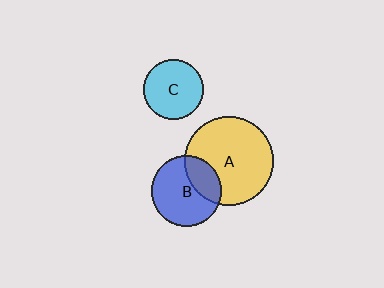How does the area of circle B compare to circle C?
Approximately 1.4 times.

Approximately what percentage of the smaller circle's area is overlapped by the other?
Approximately 30%.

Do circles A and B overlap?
Yes.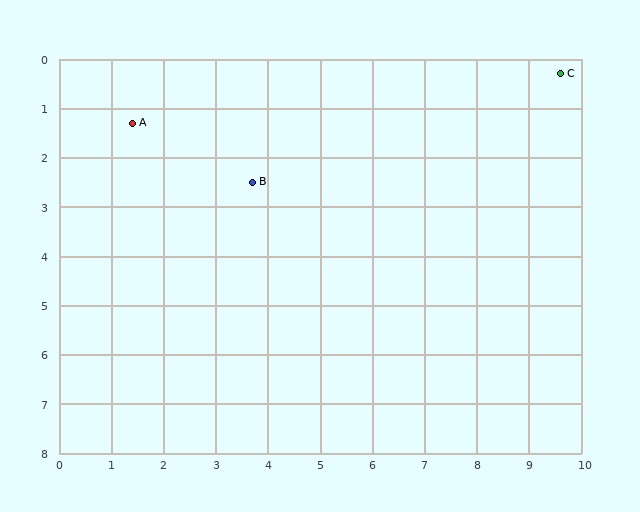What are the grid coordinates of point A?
Point A is at approximately (1.4, 1.3).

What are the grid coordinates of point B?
Point B is at approximately (3.7, 2.5).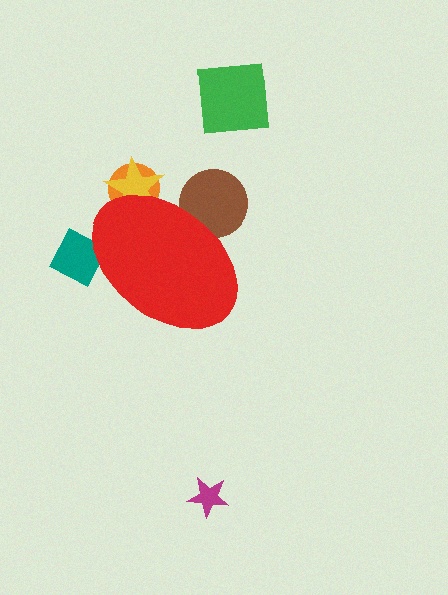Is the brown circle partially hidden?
Yes, the brown circle is partially hidden behind the red ellipse.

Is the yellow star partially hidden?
Yes, the yellow star is partially hidden behind the red ellipse.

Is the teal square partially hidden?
Yes, the teal square is partially hidden behind the red ellipse.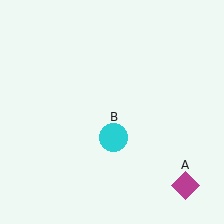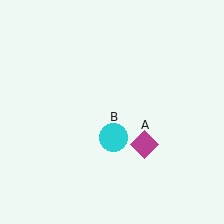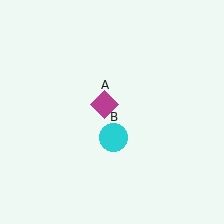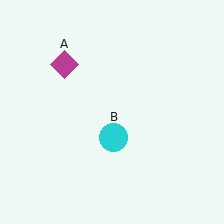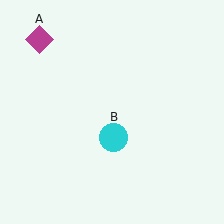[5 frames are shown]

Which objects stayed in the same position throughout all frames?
Cyan circle (object B) remained stationary.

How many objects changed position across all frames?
1 object changed position: magenta diamond (object A).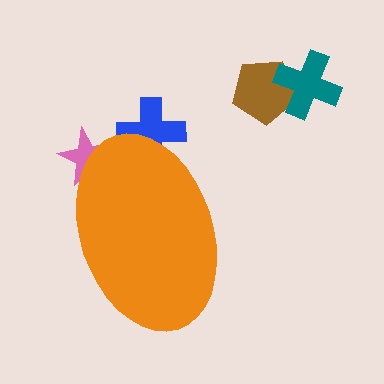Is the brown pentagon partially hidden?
No, the brown pentagon is fully visible.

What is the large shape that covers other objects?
An orange ellipse.